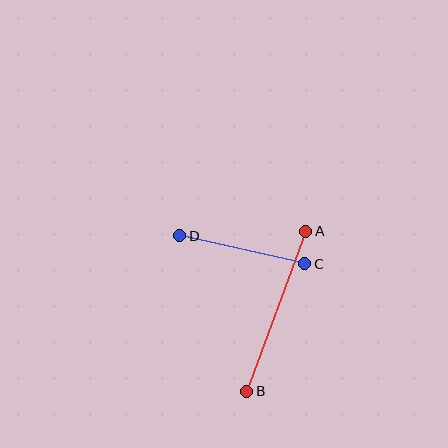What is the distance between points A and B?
The distance is approximately 171 pixels.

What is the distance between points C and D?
The distance is approximately 128 pixels.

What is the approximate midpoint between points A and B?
The midpoint is at approximately (276, 311) pixels.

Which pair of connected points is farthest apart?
Points A and B are farthest apart.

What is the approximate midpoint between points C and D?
The midpoint is at approximately (242, 250) pixels.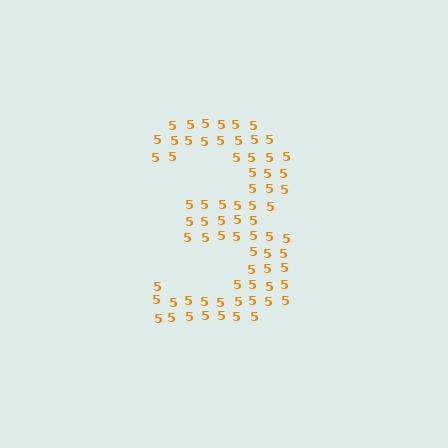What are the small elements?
The small elements are digit 5's.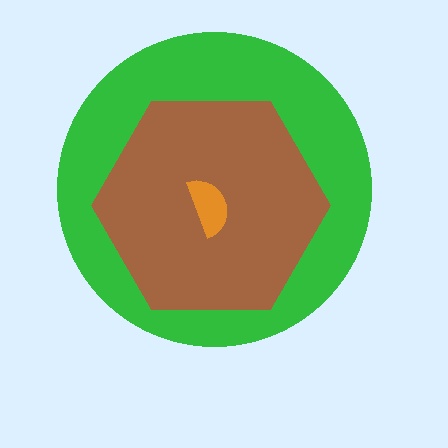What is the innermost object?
The orange semicircle.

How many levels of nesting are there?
3.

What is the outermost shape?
The green circle.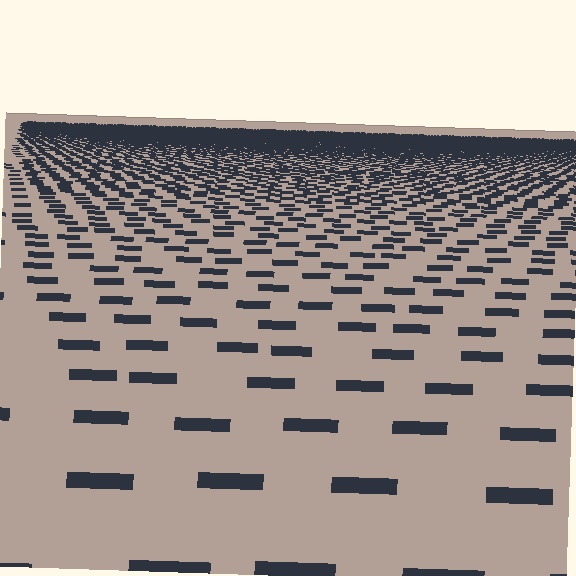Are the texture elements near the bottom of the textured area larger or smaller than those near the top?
Larger. Near the bottom, elements are closer to the viewer and appear at a bigger on-screen size.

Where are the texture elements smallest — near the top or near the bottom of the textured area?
Near the top.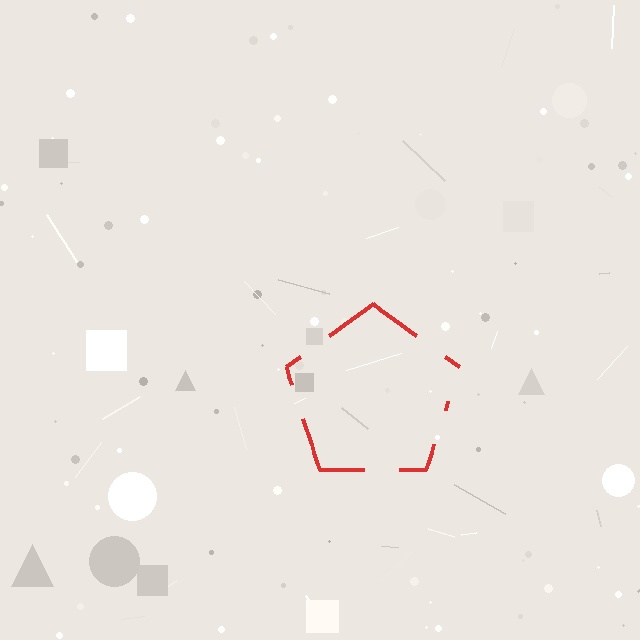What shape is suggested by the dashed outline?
The dashed outline suggests a pentagon.